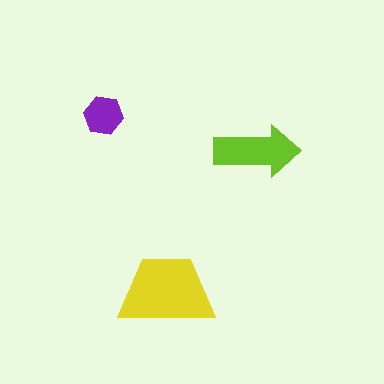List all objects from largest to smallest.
The yellow trapezoid, the lime arrow, the purple hexagon.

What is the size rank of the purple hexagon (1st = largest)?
3rd.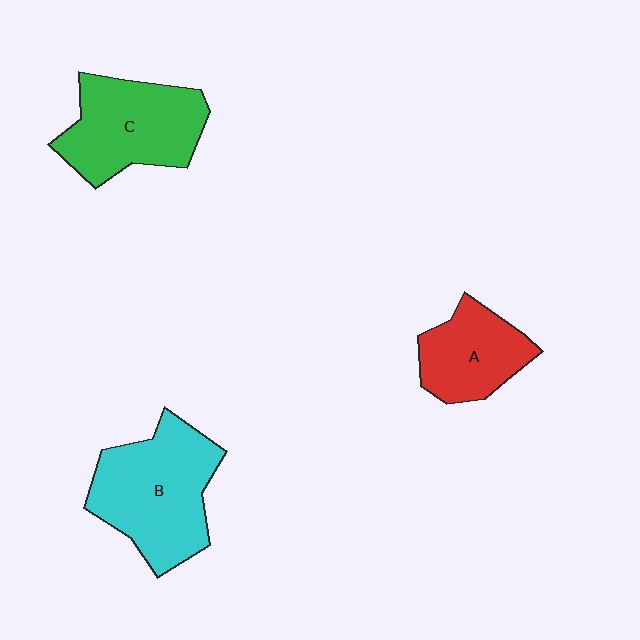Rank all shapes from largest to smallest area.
From largest to smallest: B (cyan), C (green), A (red).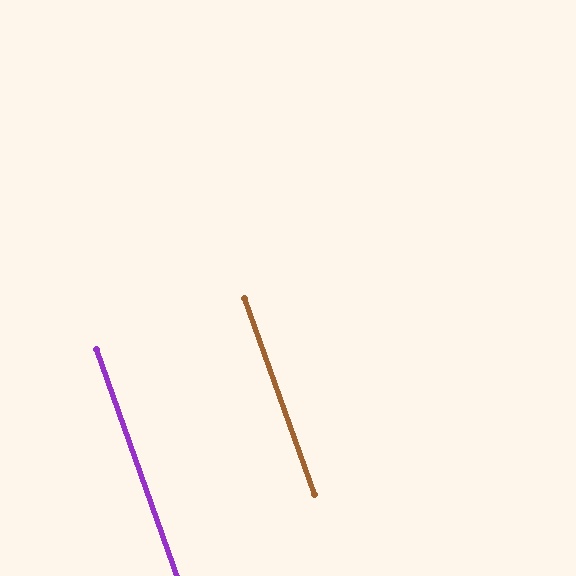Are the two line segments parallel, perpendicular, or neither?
Parallel — their directions differ by only 0.3°.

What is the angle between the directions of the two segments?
Approximately 0 degrees.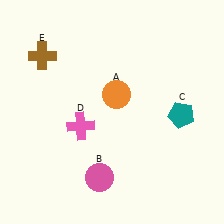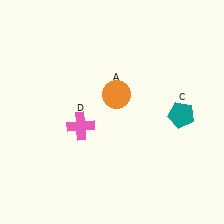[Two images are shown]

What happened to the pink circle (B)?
The pink circle (B) was removed in Image 2. It was in the bottom-left area of Image 1.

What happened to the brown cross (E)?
The brown cross (E) was removed in Image 2. It was in the top-left area of Image 1.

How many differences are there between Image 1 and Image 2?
There are 2 differences between the two images.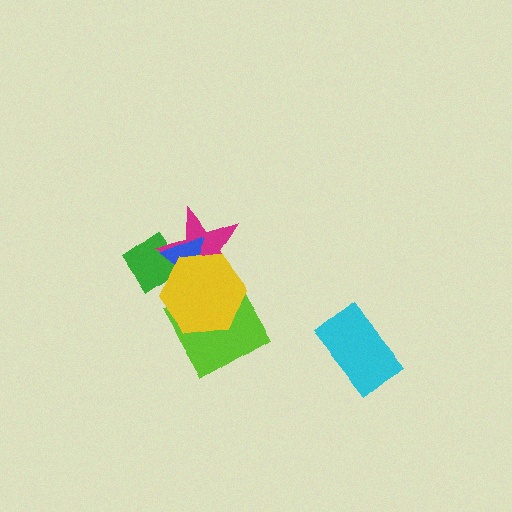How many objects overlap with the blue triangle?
3 objects overlap with the blue triangle.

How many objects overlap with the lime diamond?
2 objects overlap with the lime diamond.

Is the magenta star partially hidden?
Yes, it is partially covered by another shape.